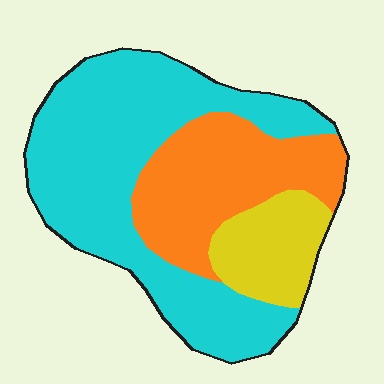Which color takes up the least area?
Yellow, at roughly 15%.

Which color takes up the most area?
Cyan, at roughly 55%.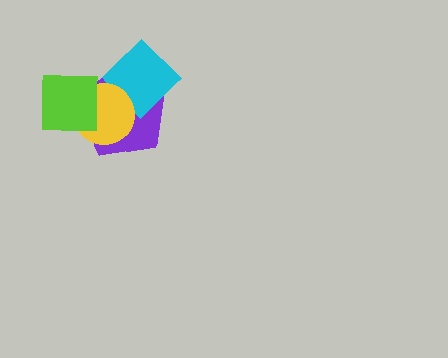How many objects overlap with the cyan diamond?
2 objects overlap with the cyan diamond.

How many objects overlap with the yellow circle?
3 objects overlap with the yellow circle.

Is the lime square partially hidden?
No, no other shape covers it.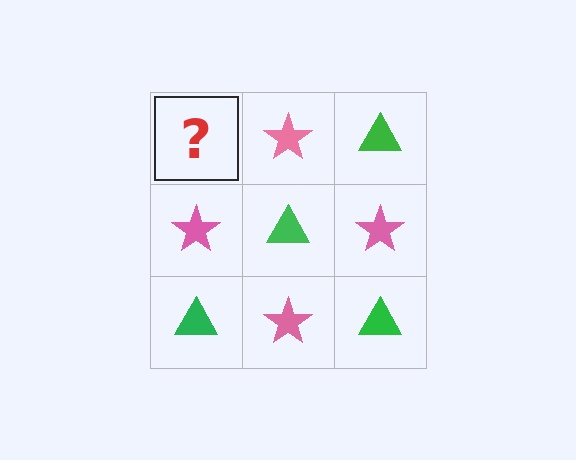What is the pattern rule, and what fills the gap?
The rule is that it alternates green triangle and pink star in a checkerboard pattern. The gap should be filled with a green triangle.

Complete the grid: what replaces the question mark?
The question mark should be replaced with a green triangle.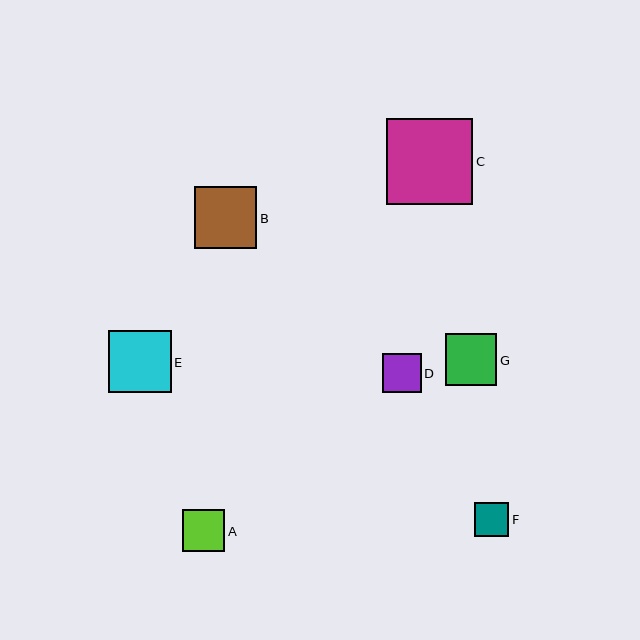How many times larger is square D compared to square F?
Square D is approximately 1.1 times the size of square F.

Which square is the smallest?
Square F is the smallest with a size of approximately 34 pixels.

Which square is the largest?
Square C is the largest with a size of approximately 86 pixels.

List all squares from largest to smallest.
From largest to smallest: C, E, B, G, A, D, F.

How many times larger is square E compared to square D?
Square E is approximately 1.6 times the size of square D.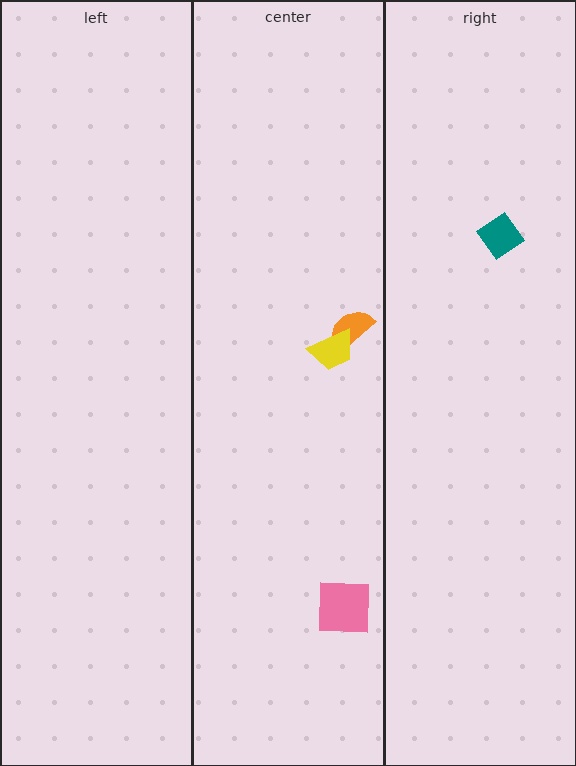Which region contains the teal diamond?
The right region.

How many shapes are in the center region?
3.